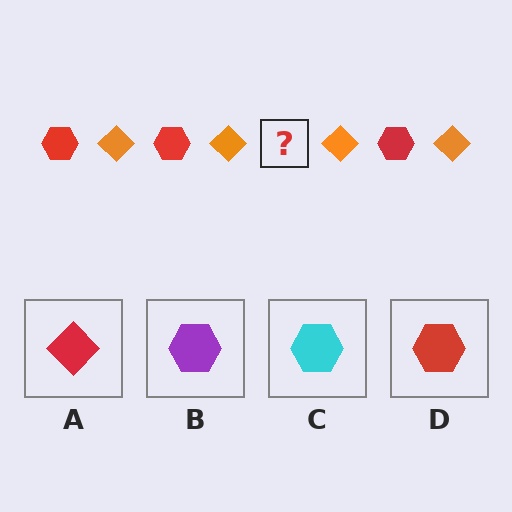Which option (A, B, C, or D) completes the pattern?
D.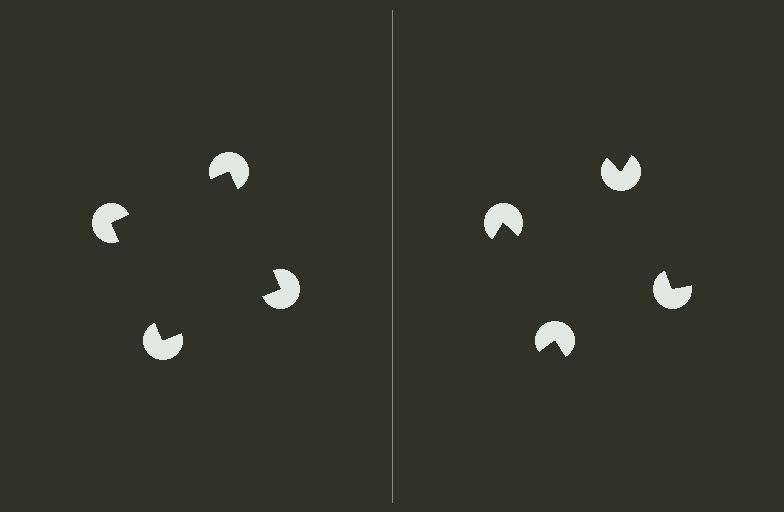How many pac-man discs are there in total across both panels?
8 — 4 on each side.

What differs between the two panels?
The pac-man discs are positioned identically on both sides; only the wedge orientations differ. On the left they align to a square; on the right they are misaligned.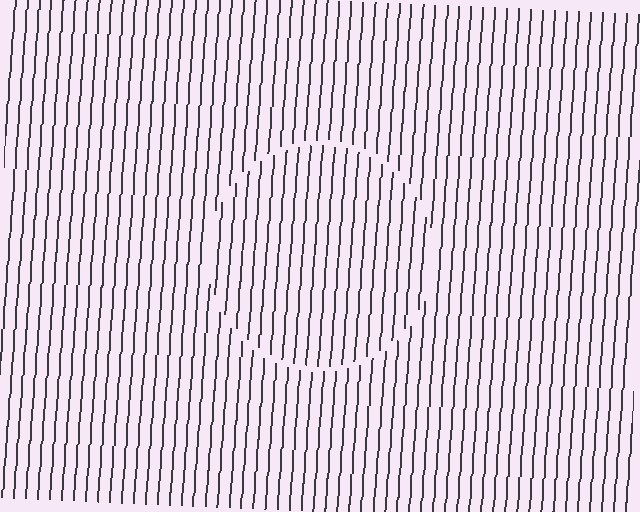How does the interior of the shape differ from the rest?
The interior of the shape contains the same grating, shifted by half a period — the contour is defined by the phase discontinuity where line-ends from the inner and outer gratings abut.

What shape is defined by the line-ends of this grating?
An illusory circle. The interior of the shape contains the same grating, shifted by half a period — the contour is defined by the phase discontinuity where line-ends from the inner and outer gratings abut.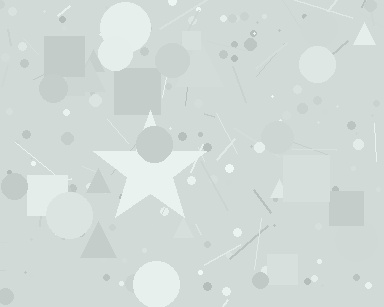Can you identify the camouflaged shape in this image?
The camouflaged shape is a star.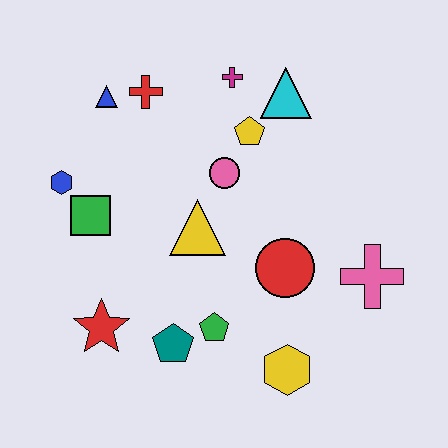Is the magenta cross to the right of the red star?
Yes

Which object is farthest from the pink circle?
The yellow hexagon is farthest from the pink circle.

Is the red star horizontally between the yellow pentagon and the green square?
Yes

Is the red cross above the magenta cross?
No